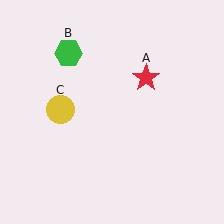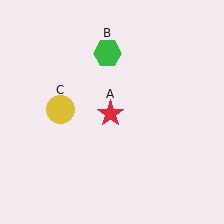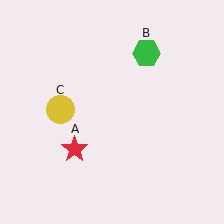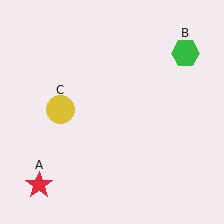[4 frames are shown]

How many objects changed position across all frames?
2 objects changed position: red star (object A), green hexagon (object B).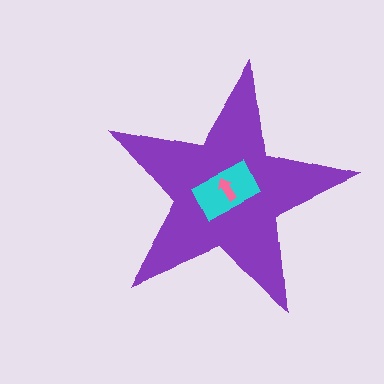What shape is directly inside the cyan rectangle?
The pink arrow.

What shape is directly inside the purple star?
The cyan rectangle.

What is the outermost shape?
The purple star.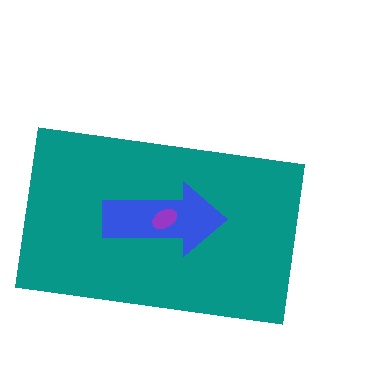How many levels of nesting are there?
3.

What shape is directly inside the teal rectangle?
The blue arrow.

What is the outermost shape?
The teal rectangle.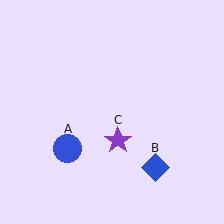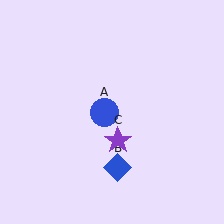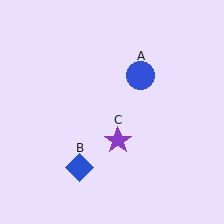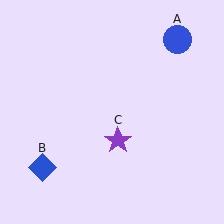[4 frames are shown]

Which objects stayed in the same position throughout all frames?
Purple star (object C) remained stationary.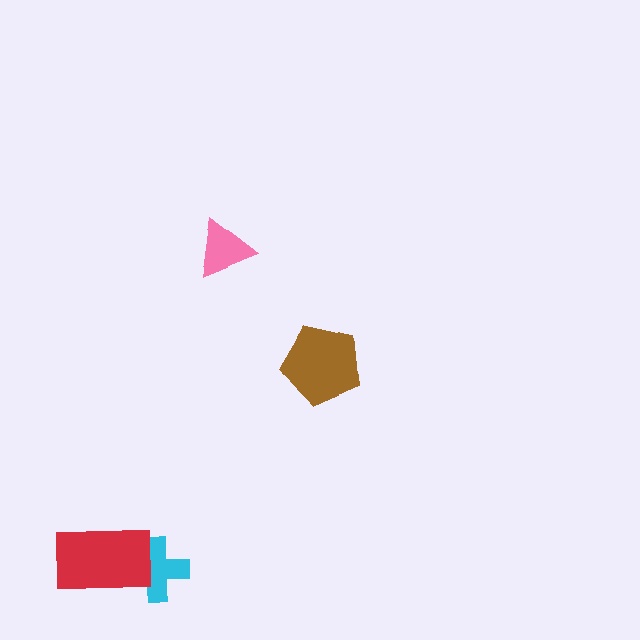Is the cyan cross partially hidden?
Yes, it is partially covered by another shape.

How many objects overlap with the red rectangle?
1 object overlaps with the red rectangle.